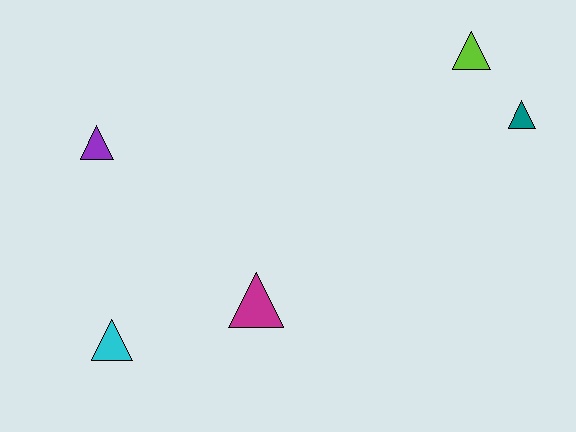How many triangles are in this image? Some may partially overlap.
There are 5 triangles.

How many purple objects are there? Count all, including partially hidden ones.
There is 1 purple object.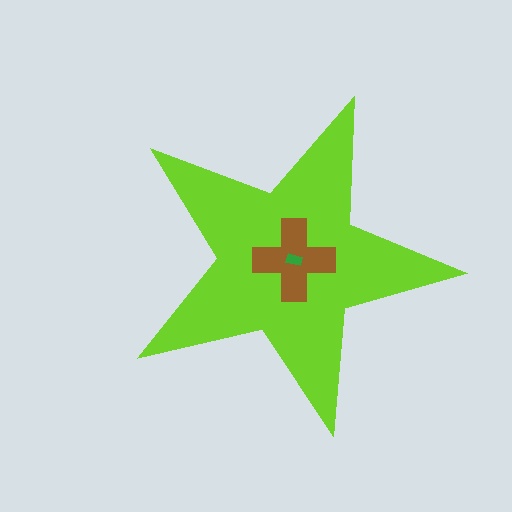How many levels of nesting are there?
3.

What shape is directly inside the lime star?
The brown cross.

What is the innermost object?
The green rectangle.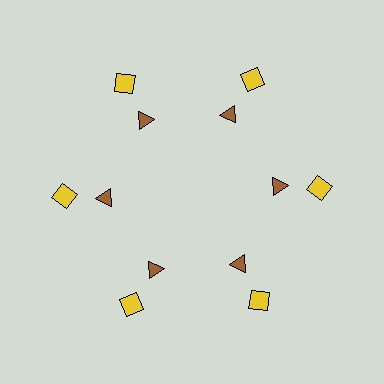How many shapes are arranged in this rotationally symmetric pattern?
There are 12 shapes, arranged in 6 groups of 2.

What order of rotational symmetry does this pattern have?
This pattern has 6-fold rotational symmetry.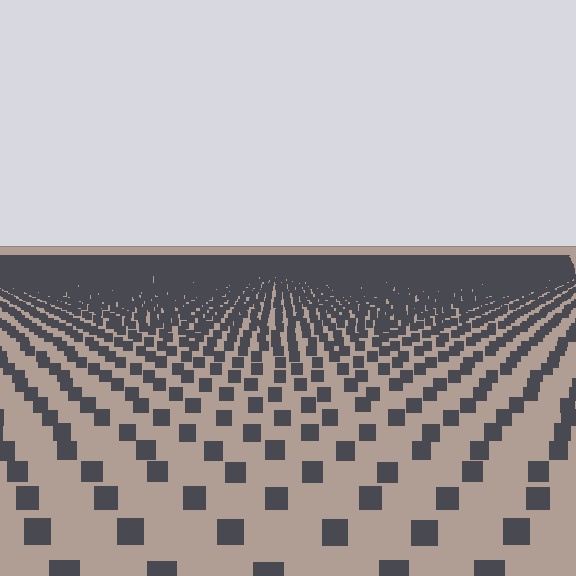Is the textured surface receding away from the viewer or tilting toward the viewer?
The surface is receding away from the viewer. Texture elements get smaller and denser toward the top.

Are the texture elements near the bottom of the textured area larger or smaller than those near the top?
Larger. Near the bottom, elements are closer to the viewer and appear at a bigger on-screen size.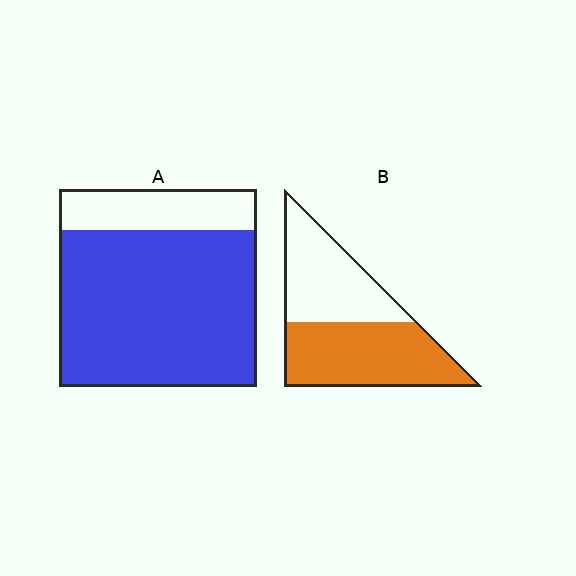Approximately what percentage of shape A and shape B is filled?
A is approximately 80% and B is approximately 55%.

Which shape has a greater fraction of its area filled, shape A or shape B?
Shape A.